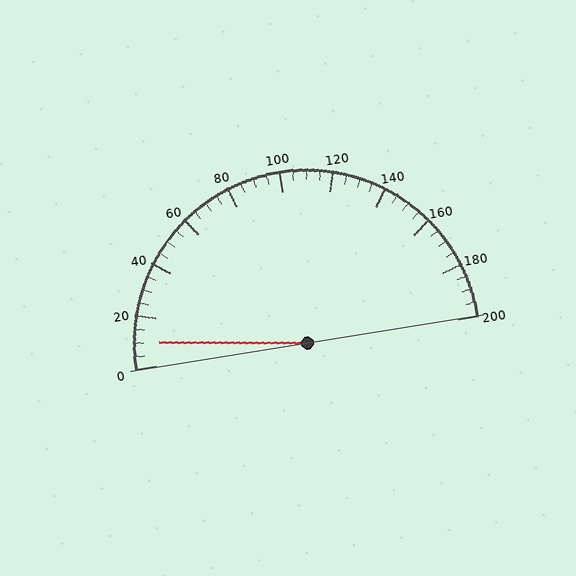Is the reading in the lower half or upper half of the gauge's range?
The reading is in the lower half of the range (0 to 200).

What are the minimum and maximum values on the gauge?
The gauge ranges from 0 to 200.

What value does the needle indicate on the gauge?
The needle indicates approximately 10.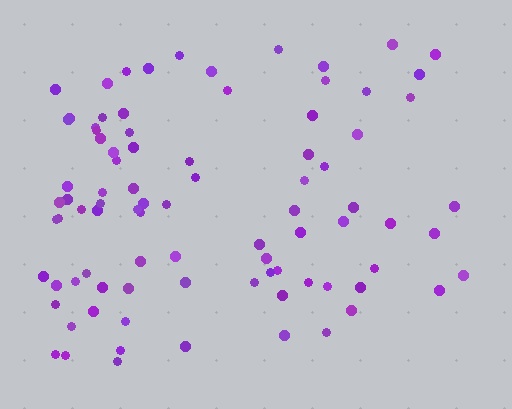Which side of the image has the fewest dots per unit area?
The right.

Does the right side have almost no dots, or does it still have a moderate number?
Still a moderate number, just noticeably fewer than the left.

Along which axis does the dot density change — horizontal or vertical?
Horizontal.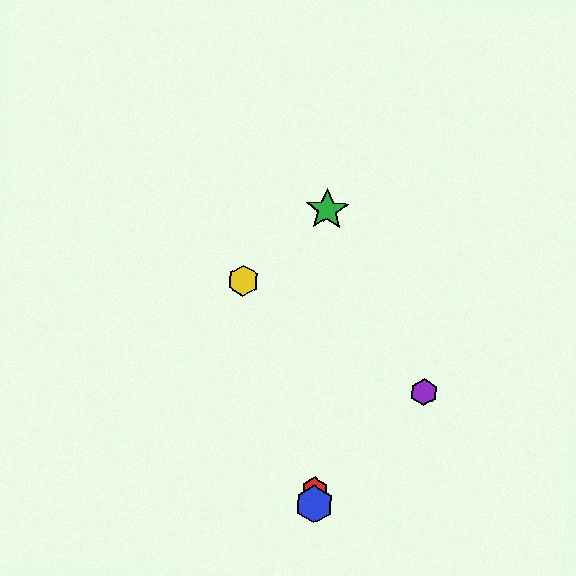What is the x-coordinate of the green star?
The green star is at x≈327.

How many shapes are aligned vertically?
3 shapes (the red hexagon, the blue hexagon, the green star) are aligned vertically.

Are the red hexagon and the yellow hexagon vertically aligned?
No, the red hexagon is at x≈315 and the yellow hexagon is at x≈243.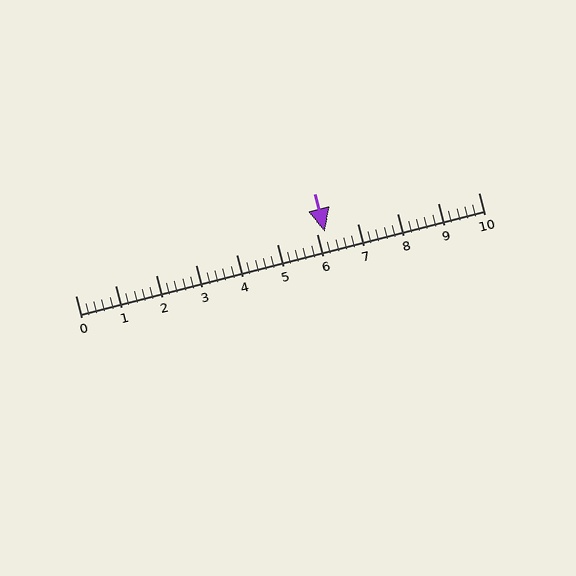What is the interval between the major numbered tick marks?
The major tick marks are spaced 1 units apart.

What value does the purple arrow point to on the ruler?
The purple arrow points to approximately 6.2.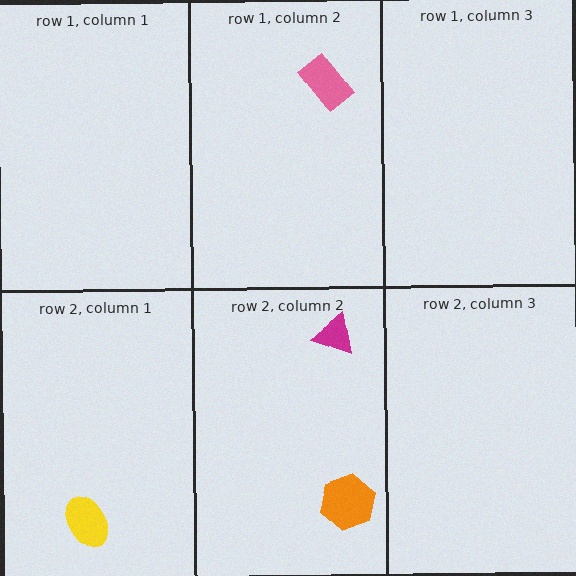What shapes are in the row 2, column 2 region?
The magenta triangle, the orange hexagon.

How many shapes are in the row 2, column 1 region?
1.